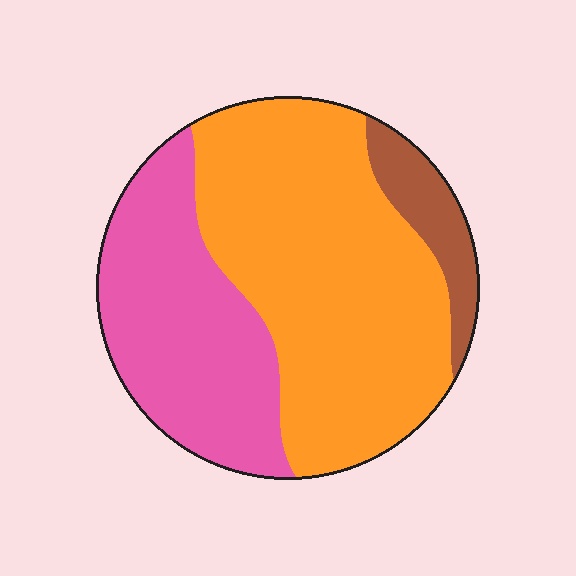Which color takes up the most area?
Orange, at roughly 55%.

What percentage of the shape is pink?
Pink covers around 35% of the shape.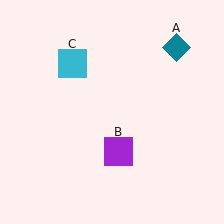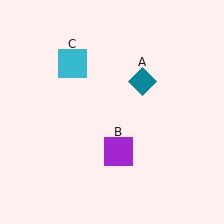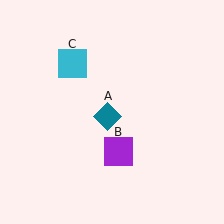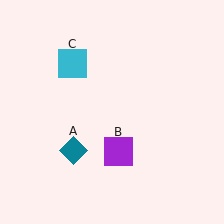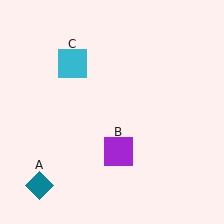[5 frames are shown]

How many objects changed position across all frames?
1 object changed position: teal diamond (object A).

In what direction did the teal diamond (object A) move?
The teal diamond (object A) moved down and to the left.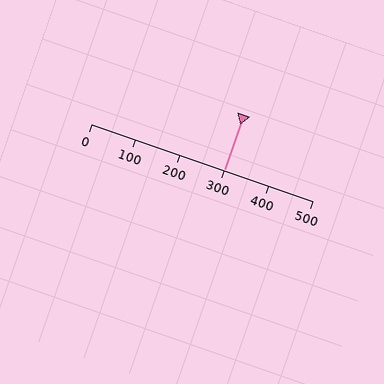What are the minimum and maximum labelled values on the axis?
The axis runs from 0 to 500.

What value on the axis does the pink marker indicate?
The marker indicates approximately 300.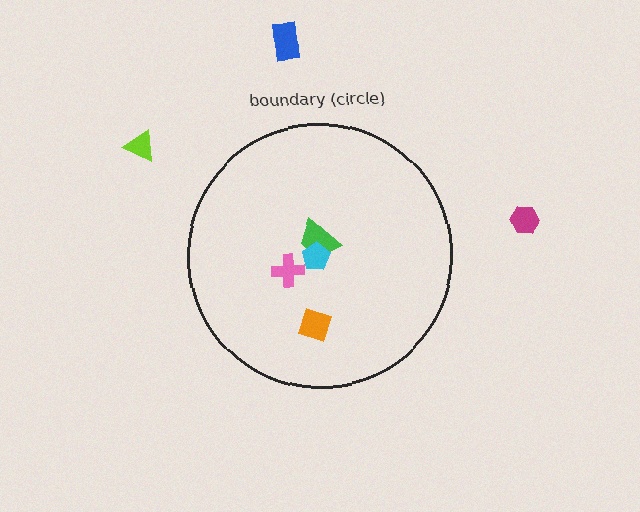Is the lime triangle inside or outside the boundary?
Outside.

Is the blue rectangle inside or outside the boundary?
Outside.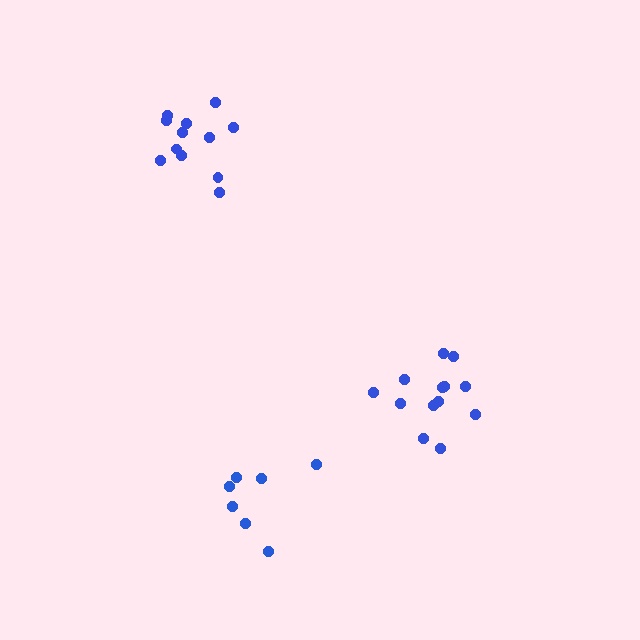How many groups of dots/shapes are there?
There are 3 groups.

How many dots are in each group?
Group 1: 13 dots, Group 2: 7 dots, Group 3: 12 dots (32 total).